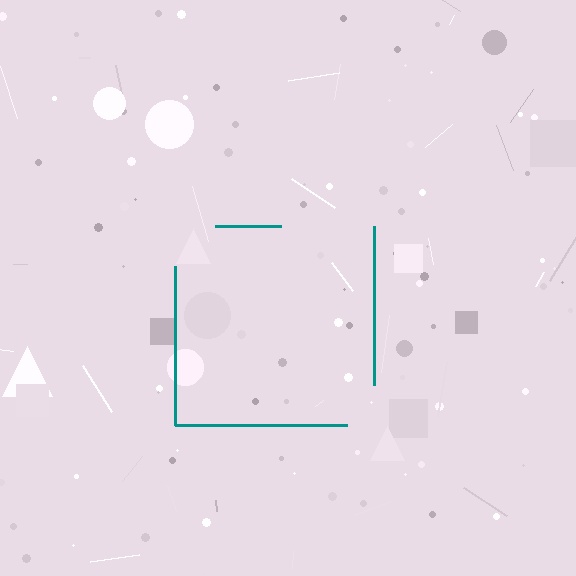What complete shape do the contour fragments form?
The contour fragments form a square.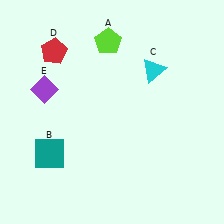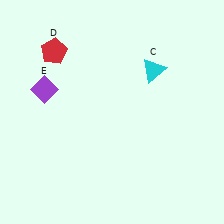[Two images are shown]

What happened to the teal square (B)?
The teal square (B) was removed in Image 2. It was in the bottom-left area of Image 1.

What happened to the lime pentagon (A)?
The lime pentagon (A) was removed in Image 2. It was in the top-left area of Image 1.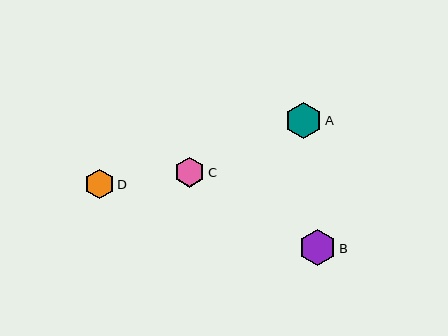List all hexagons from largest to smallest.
From largest to smallest: A, B, C, D.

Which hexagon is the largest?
Hexagon A is the largest with a size of approximately 37 pixels.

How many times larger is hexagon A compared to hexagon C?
Hexagon A is approximately 1.2 times the size of hexagon C.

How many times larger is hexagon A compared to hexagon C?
Hexagon A is approximately 1.2 times the size of hexagon C.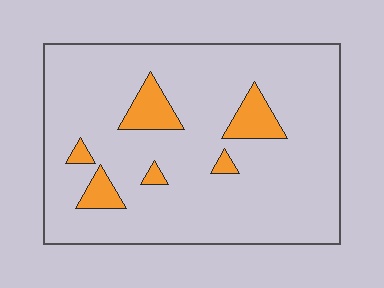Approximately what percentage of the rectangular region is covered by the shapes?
Approximately 10%.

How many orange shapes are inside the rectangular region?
6.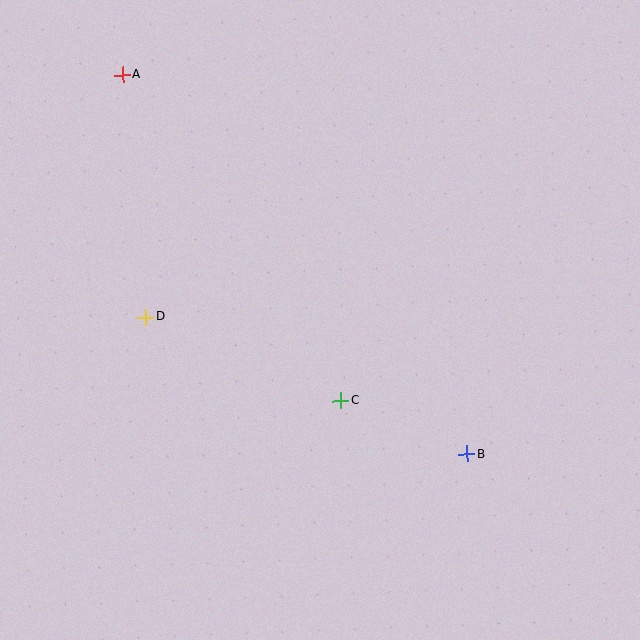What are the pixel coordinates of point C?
Point C is at (341, 401).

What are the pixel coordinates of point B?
Point B is at (467, 454).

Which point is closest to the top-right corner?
Point B is closest to the top-right corner.